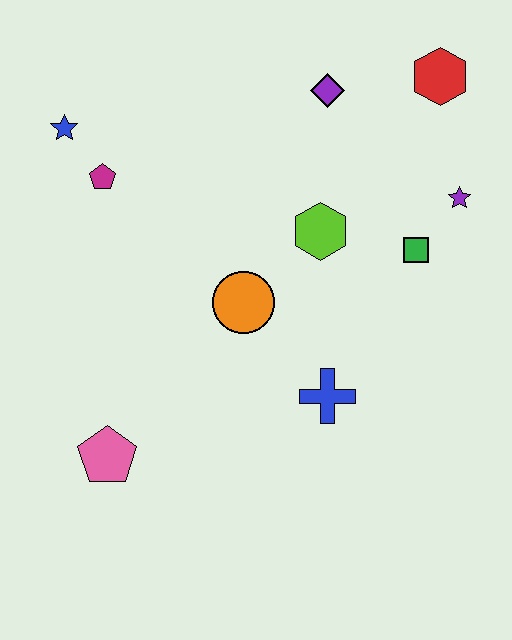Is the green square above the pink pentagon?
Yes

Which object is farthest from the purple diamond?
The pink pentagon is farthest from the purple diamond.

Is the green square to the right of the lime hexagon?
Yes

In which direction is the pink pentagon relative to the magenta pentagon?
The pink pentagon is below the magenta pentagon.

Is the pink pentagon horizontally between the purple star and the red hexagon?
No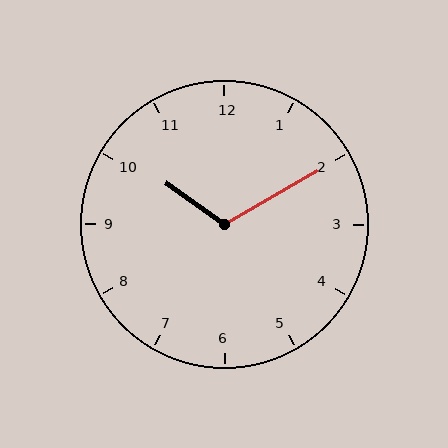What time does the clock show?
10:10.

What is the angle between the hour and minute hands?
Approximately 115 degrees.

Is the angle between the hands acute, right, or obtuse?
It is obtuse.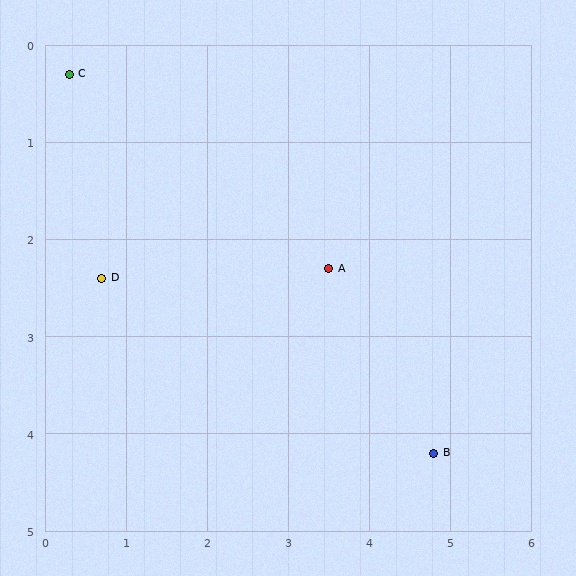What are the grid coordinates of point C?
Point C is at approximately (0.3, 0.3).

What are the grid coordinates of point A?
Point A is at approximately (3.5, 2.3).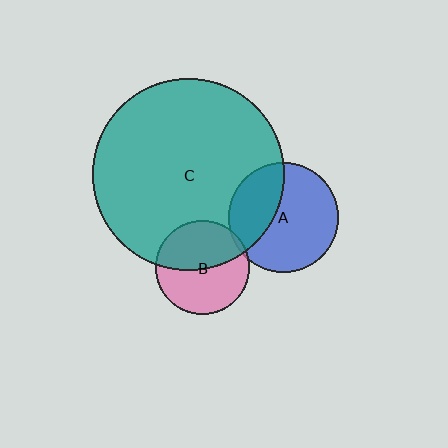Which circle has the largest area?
Circle C (teal).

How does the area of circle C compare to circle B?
Approximately 4.2 times.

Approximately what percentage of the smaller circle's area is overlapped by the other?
Approximately 5%.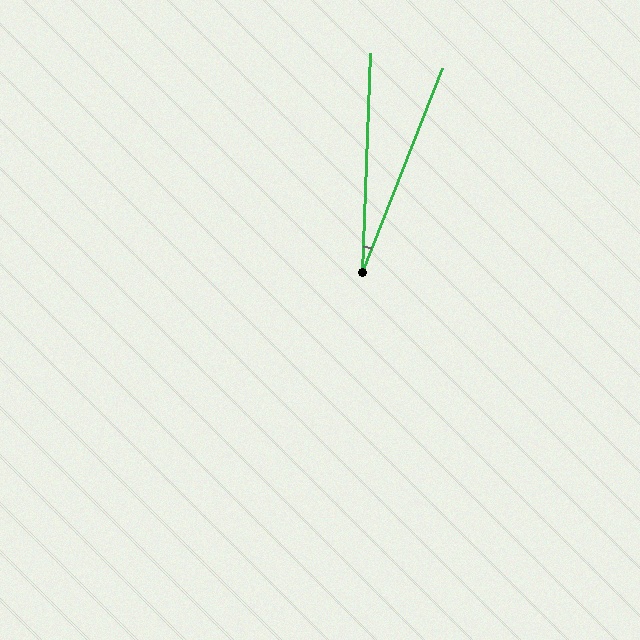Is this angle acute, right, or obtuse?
It is acute.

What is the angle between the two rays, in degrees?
Approximately 19 degrees.